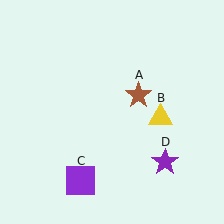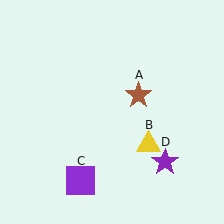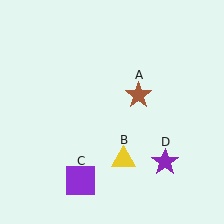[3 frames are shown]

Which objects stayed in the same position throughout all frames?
Brown star (object A) and purple square (object C) and purple star (object D) remained stationary.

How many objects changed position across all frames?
1 object changed position: yellow triangle (object B).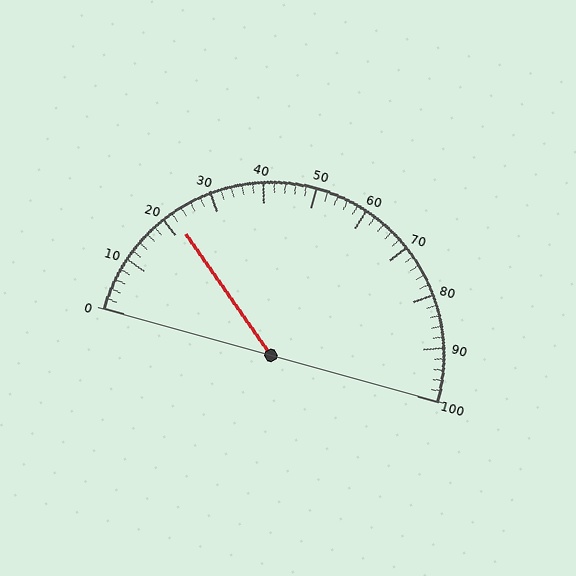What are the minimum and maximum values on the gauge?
The gauge ranges from 0 to 100.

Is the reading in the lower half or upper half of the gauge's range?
The reading is in the lower half of the range (0 to 100).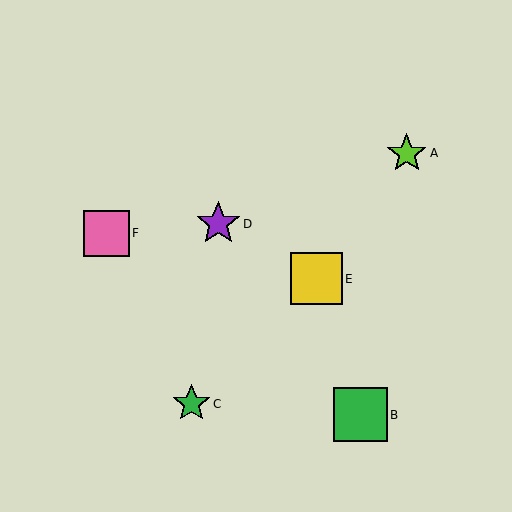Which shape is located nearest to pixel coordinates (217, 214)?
The purple star (labeled D) at (218, 224) is nearest to that location.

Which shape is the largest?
The green square (labeled B) is the largest.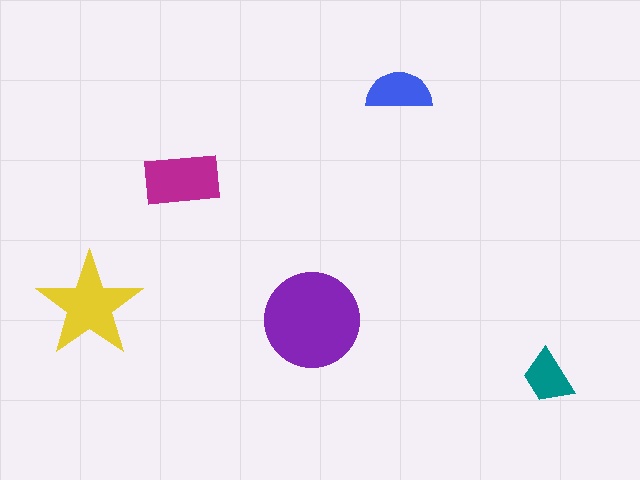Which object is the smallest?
The teal trapezoid.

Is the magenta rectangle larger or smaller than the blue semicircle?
Larger.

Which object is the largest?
The purple circle.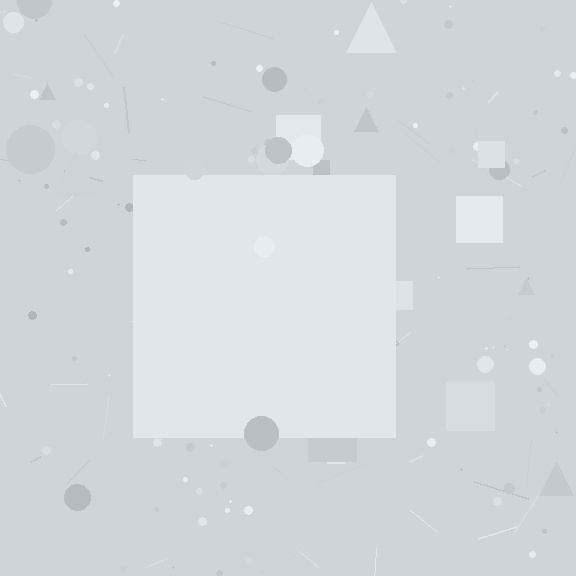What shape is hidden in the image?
A square is hidden in the image.